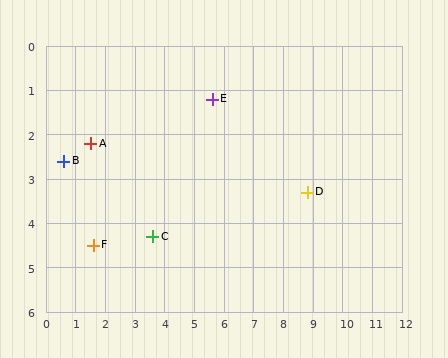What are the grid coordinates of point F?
Point F is at approximately (1.6, 4.5).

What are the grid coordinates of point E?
Point E is at approximately (5.6, 1.2).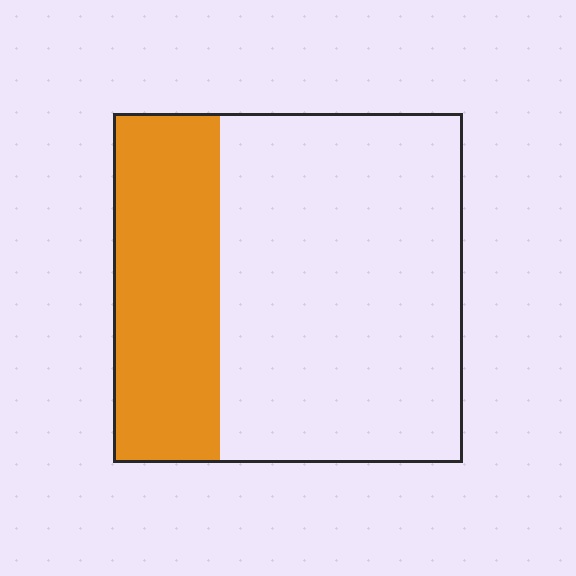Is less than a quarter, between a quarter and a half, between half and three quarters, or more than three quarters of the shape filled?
Between a quarter and a half.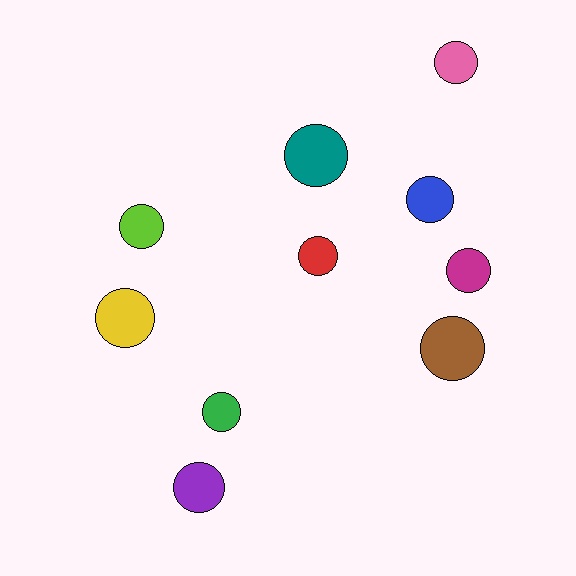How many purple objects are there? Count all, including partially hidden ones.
There is 1 purple object.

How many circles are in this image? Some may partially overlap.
There are 10 circles.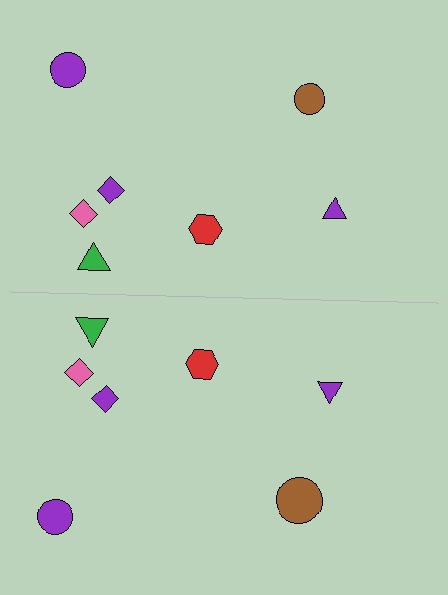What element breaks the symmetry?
The brown circle on the bottom side has a different size than its mirror counterpart.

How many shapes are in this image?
There are 14 shapes in this image.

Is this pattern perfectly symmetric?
No, the pattern is not perfectly symmetric. The brown circle on the bottom side has a different size than its mirror counterpart.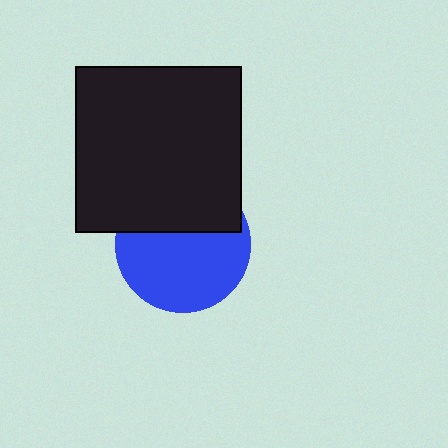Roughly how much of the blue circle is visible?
About half of it is visible (roughly 61%).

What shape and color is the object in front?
The object in front is a black square.